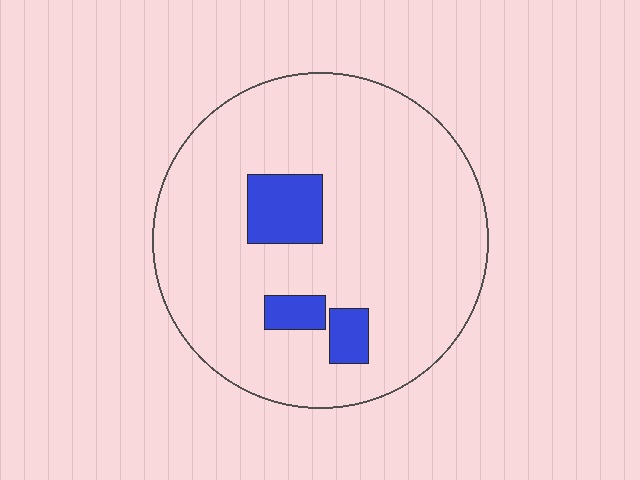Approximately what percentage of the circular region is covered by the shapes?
Approximately 10%.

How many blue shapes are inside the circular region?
3.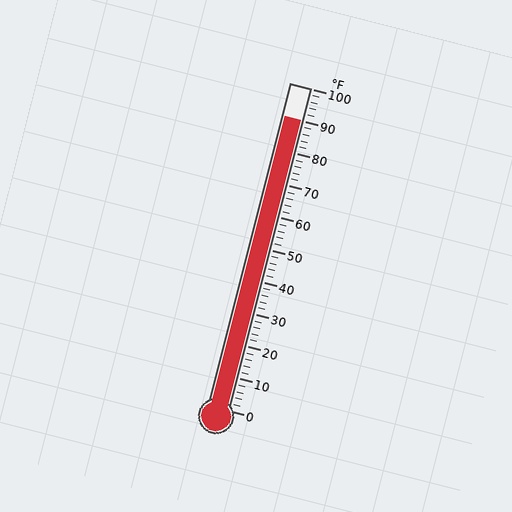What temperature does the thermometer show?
The thermometer shows approximately 90°F.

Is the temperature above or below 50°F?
The temperature is above 50°F.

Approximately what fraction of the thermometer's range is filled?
The thermometer is filled to approximately 90% of its range.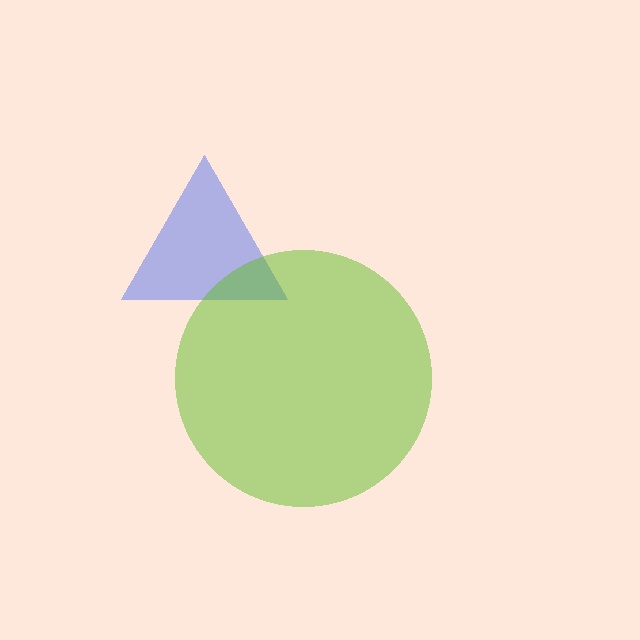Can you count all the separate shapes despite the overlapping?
Yes, there are 2 separate shapes.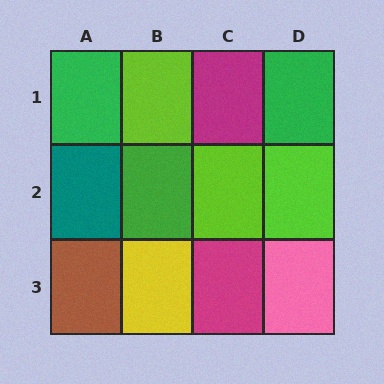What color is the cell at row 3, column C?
Magenta.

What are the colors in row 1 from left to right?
Green, lime, magenta, green.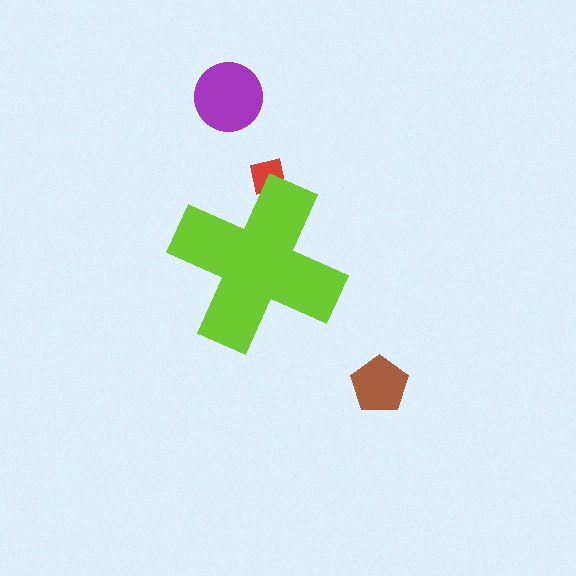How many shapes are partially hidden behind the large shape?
1 shape is partially hidden.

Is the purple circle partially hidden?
No, the purple circle is fully visible.